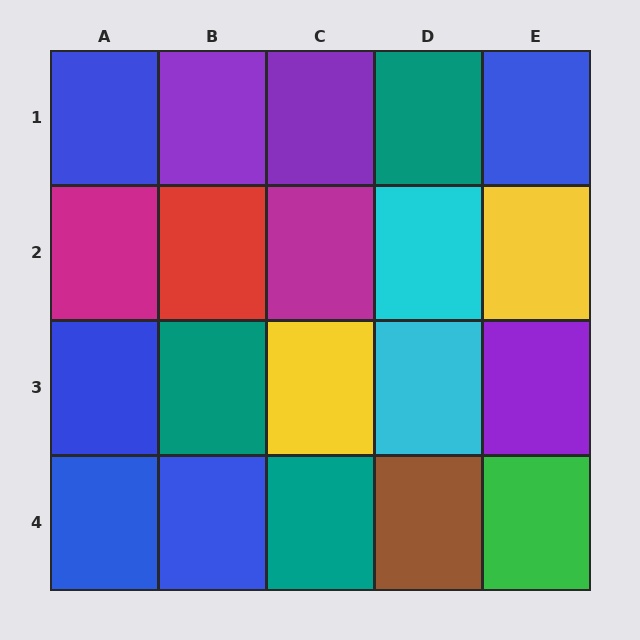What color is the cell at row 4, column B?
Blue.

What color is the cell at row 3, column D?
Cyan.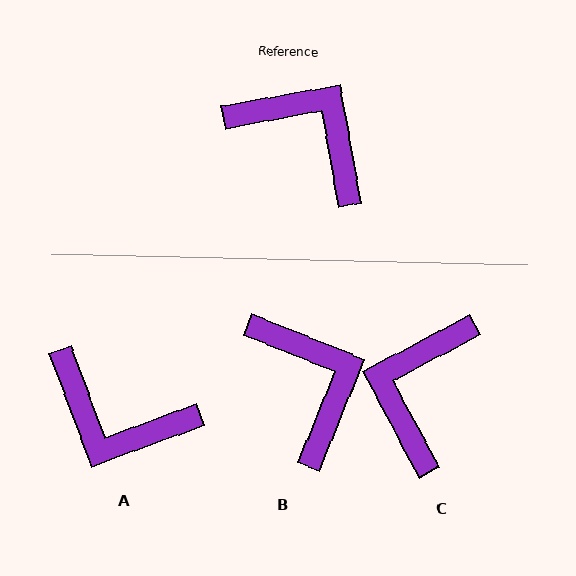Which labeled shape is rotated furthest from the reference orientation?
A, about 170 degrees away.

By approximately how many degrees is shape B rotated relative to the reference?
Approximately 32 degrees clockwise.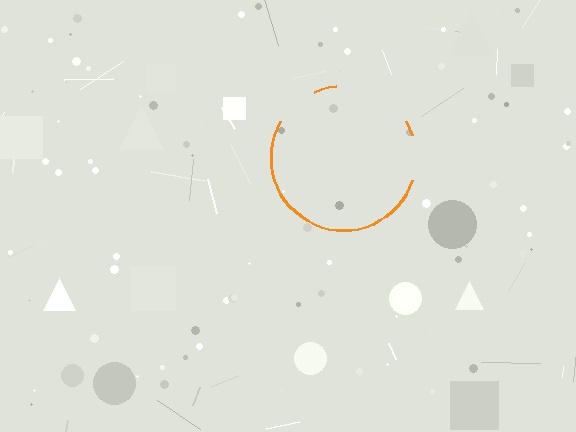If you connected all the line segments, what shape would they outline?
They would outline a circle.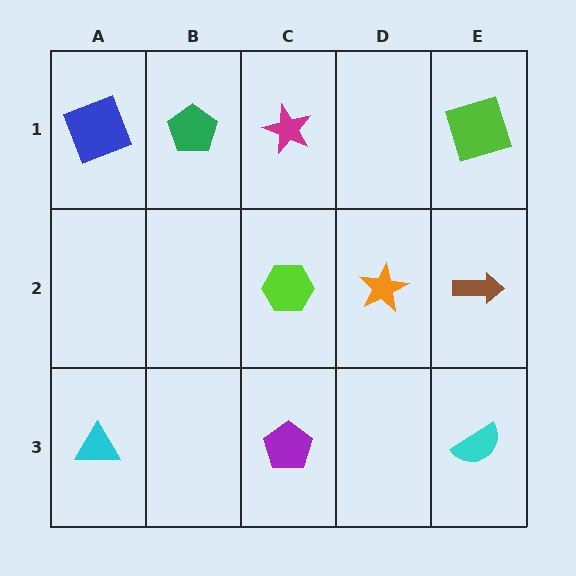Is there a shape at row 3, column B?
No, that cell is empty.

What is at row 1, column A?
A blue square.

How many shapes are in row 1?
4 shapes.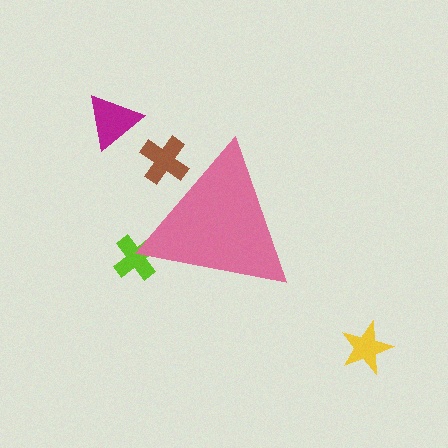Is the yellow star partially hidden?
No, the yellow star is fully visible.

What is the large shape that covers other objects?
A pink triangle.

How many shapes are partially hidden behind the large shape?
2 shapes are partially hidden.